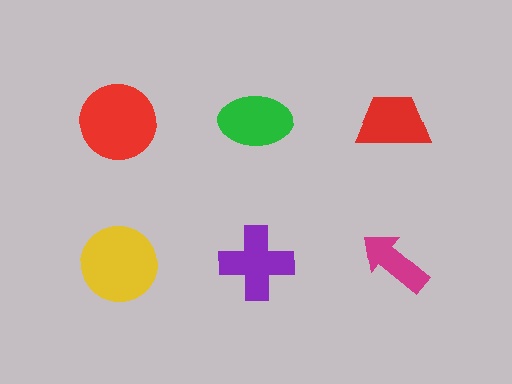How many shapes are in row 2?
3 shapes.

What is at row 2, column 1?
A yellow circle.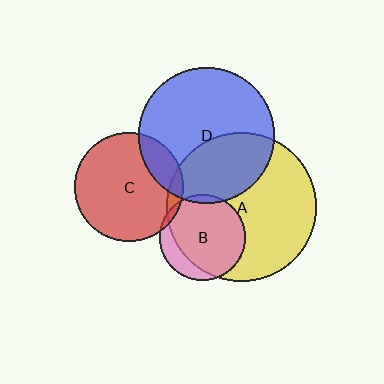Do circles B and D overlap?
Yes.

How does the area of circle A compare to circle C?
Approximately 1.9 times.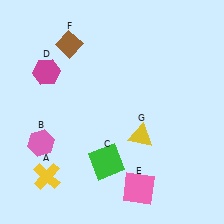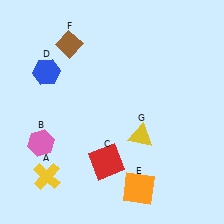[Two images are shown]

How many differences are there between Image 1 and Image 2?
There are 3 differences between the two images.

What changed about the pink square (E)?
In Image 1, E is pink. In Image 2, it changed to orange.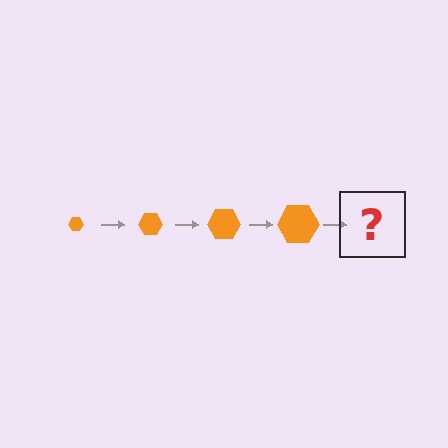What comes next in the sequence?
The next element should be an orange hexagon, larger than the previous one.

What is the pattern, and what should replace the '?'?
The pattern is that the hexagon gets progressively larger each step. The '?' should be an orange hexagon, larger than the previous one.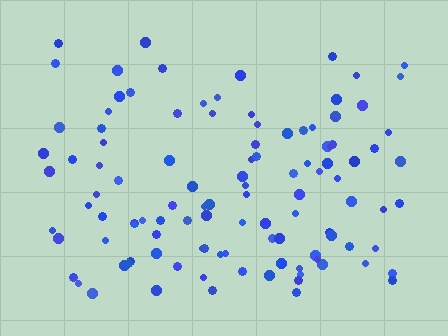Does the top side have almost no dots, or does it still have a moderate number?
Still a moderate number, just noticeably fewer than the bottom.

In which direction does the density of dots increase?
From top to bottom, with the bottom side densest.